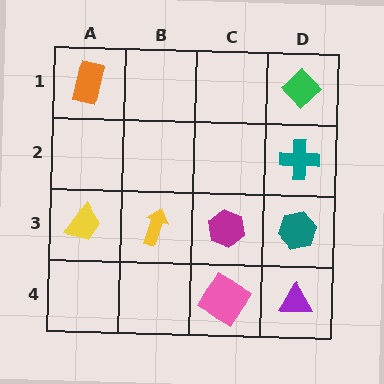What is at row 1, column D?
A green diamond.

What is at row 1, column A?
An orange rectangle.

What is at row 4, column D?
A purple triangle.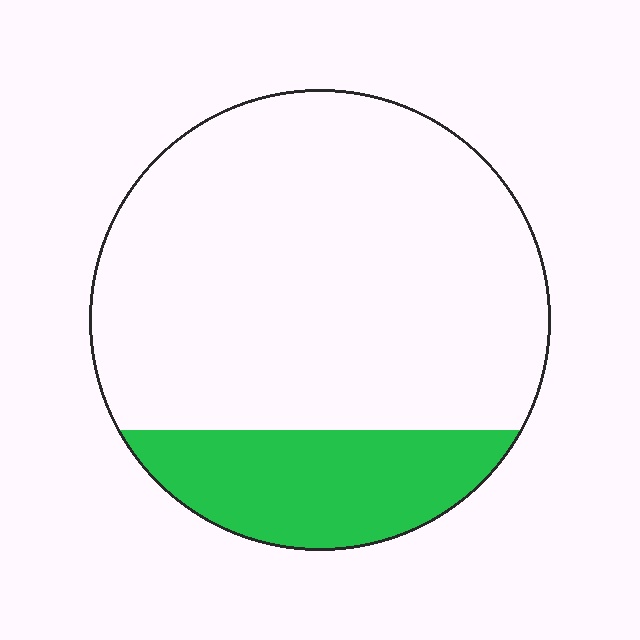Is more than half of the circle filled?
No.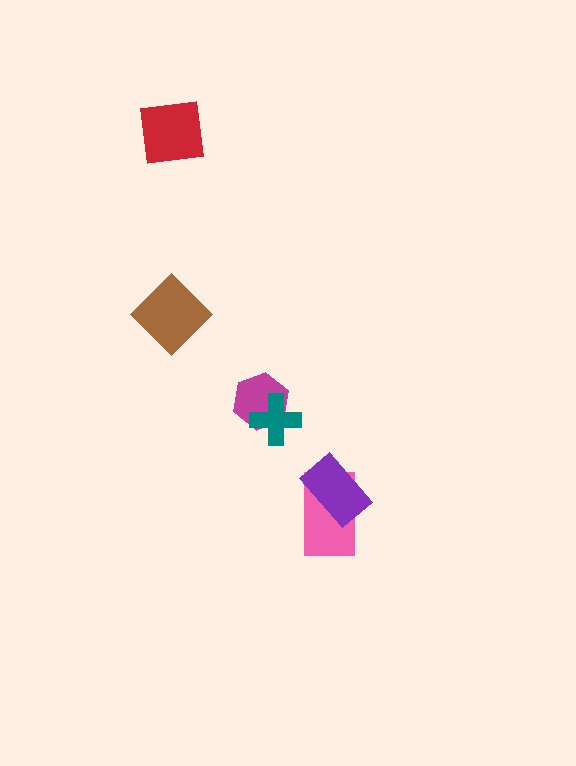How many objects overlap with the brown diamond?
0 objects overlap with the brown diamond.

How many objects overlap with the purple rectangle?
1 object overlaps with the purple rectangle.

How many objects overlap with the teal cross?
1 object overlaps with the teal cross.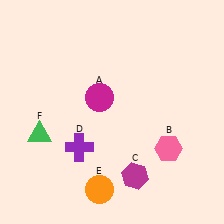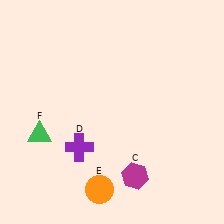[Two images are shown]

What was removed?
The magenta circle (A), the pink hexagon (B) were removed in Image 2.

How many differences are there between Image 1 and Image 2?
There are 2 differences between the two images.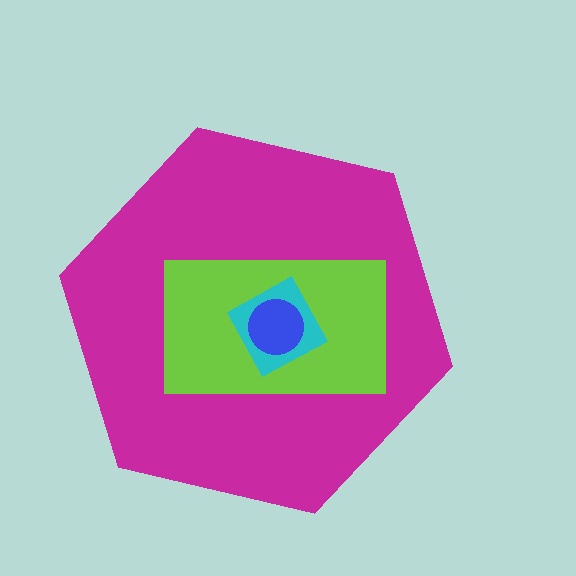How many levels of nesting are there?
4.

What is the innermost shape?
The blue circle.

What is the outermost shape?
The magenta hexagon.